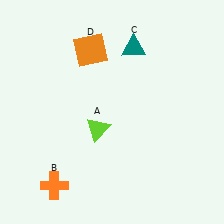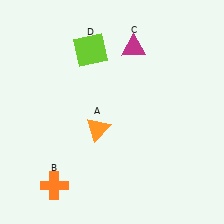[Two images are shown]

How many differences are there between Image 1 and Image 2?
There are 3 differences between the two images.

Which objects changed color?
A changed from lime to orange. C changed from teal to magenta. D changed from orange to lime.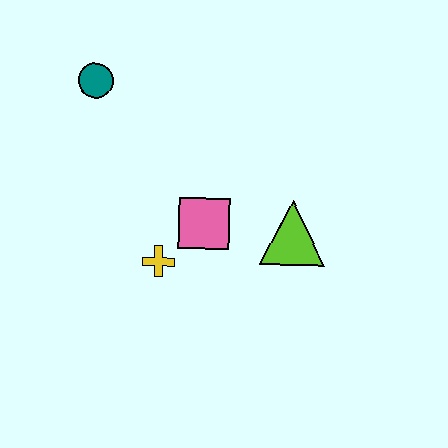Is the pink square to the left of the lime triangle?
Yes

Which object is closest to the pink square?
The yellow cross is closest to the pink square.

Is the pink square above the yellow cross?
Yes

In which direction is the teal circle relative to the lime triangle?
The teal circle is to the left of the lime triangle.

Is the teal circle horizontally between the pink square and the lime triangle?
No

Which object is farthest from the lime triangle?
The teal circle is farthest from the lime triangle.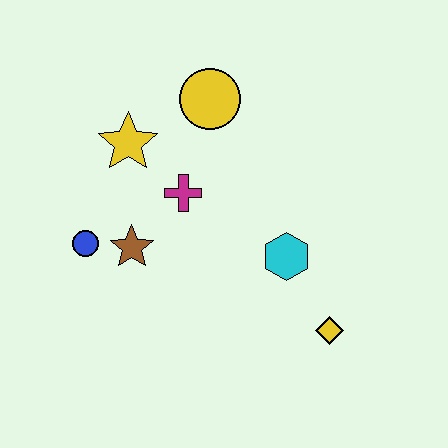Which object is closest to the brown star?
The blue circle is closest to the brown star.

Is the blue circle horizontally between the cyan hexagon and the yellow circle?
No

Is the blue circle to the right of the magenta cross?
No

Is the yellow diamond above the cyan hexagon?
No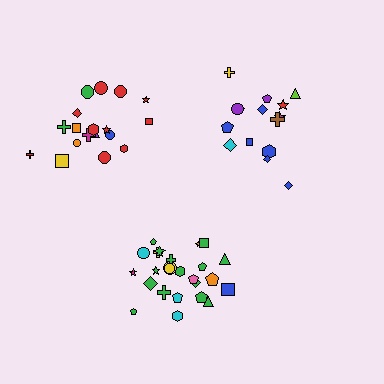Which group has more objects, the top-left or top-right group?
The top-left group.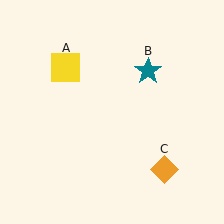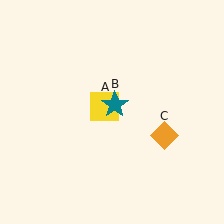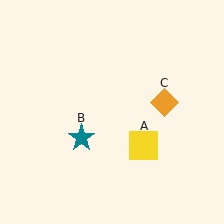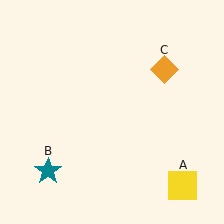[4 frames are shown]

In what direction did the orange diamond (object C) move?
The orange diamond (object C) moved up.